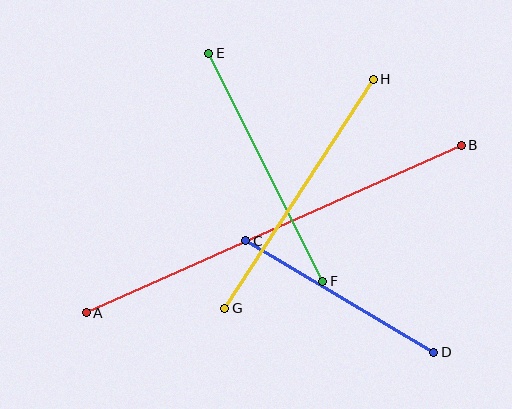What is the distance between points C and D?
The distance is approximately 219 pixels.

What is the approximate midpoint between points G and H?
The midpoint is at approximately (299, 194) pixels.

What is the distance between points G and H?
The distance is approximately 273 pixels.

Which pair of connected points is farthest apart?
Points A and B are farthest apart.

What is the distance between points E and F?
The distance is approximately 255 pixels.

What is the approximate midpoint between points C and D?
The midpoint is at approximately (340, 297) pixels.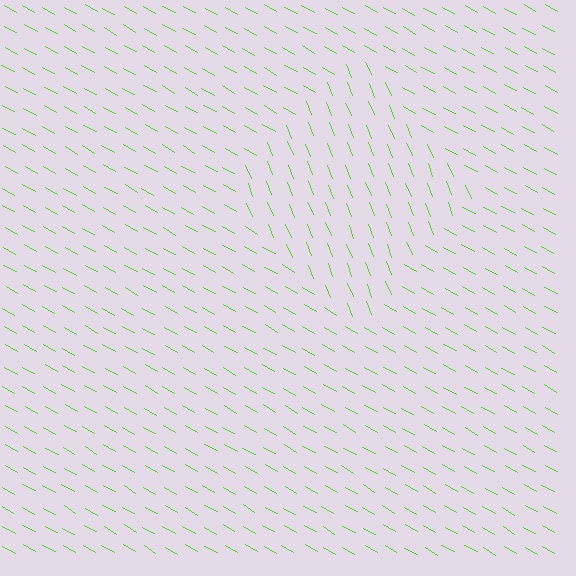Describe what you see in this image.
The image is filled with small lime line segments. A diamond region in the image has lines oriented differently from the surrounding lines, creating a visible texture boundary.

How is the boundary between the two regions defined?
The boundary is defined purely by a change in line orientation (approximately 39 degrees difference). All lines are the same color and thickness.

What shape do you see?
I see a diamond.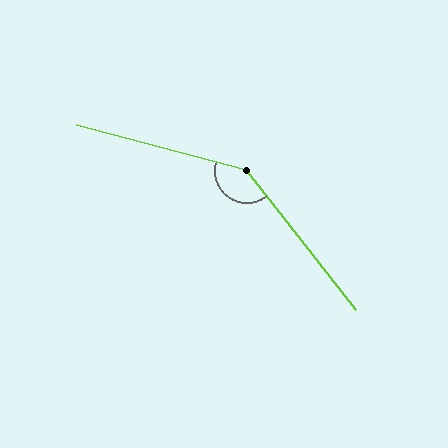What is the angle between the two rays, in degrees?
Approximately 143 degrees.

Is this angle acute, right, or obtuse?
It is obtuse.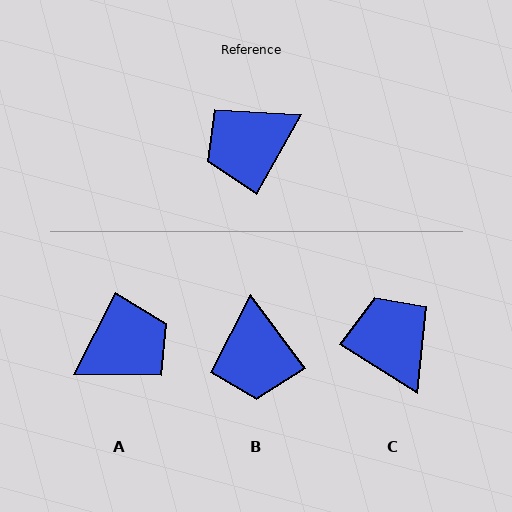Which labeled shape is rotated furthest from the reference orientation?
A, about 177 degrees away.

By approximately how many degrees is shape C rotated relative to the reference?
Approximately 92 degrees clockwise.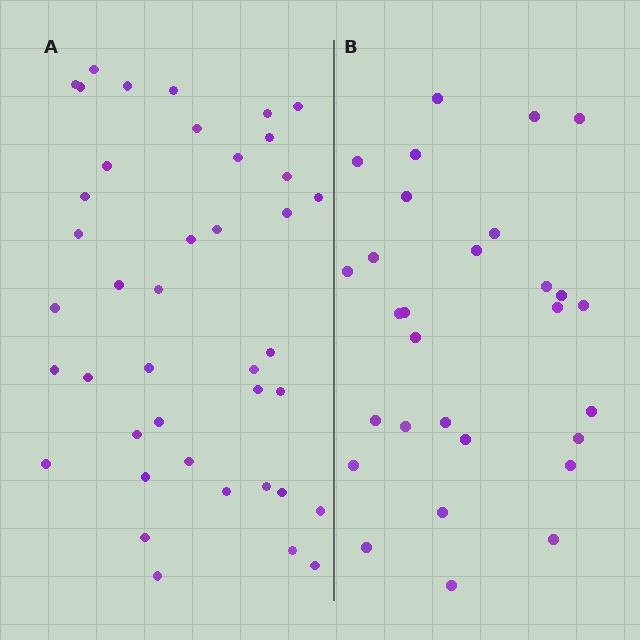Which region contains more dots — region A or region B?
Region A (the left region) has more dots.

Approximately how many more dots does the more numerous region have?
Region A has roughly 12 or so more dots than region B.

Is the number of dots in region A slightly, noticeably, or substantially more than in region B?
Region A has noticeably more, but not dramatically so. The ratio is roughly 1.4 to 1.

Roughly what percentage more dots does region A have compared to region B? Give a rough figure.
About 40% more.